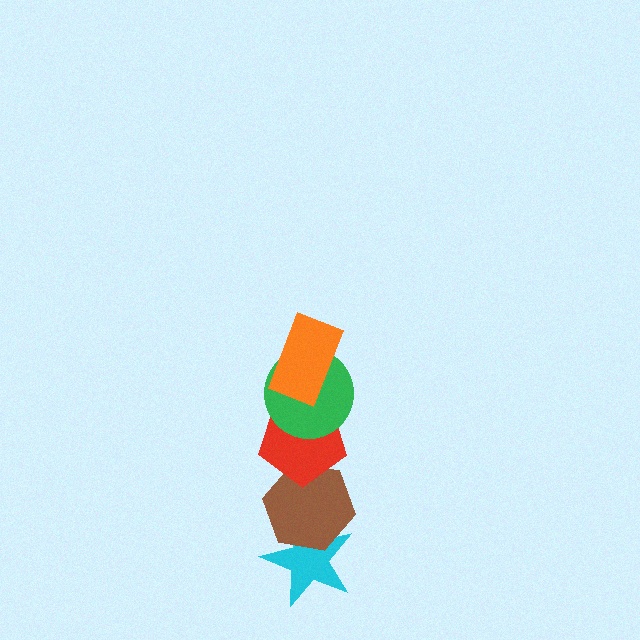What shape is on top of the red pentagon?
The green circle is on top of the red pentagon.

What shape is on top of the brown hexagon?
The red pentagon is on top of the brown hexagon.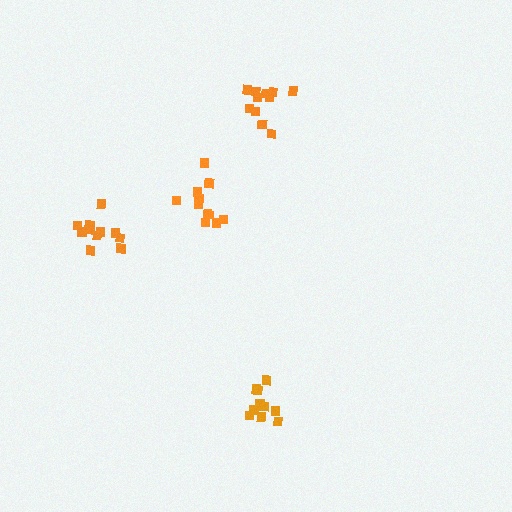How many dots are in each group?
Group 1: 10 dots, Group 2: 11 dots, Group 3: 11 dots, Group 4: 11 dots (43 total).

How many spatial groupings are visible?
There are 4 spatial groupings.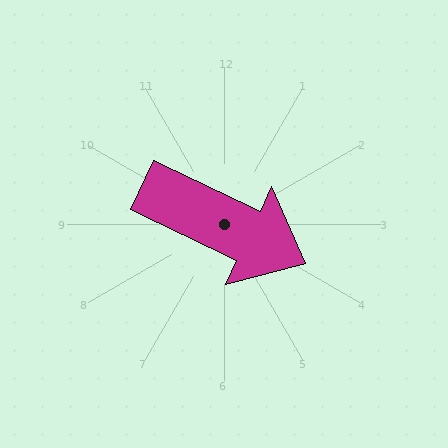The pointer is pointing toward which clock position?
Roughly 4 o'clock.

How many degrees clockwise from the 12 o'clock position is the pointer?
Approximately 115 degrees.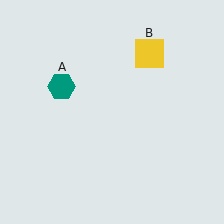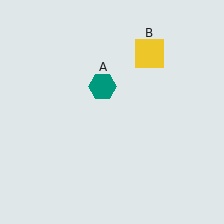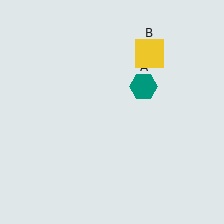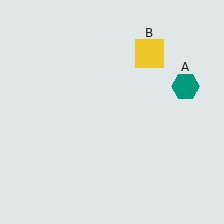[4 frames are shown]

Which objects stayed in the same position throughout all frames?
Yellow square (object B) remained stationary.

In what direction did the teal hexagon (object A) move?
The teal hexagon (object A) moved right.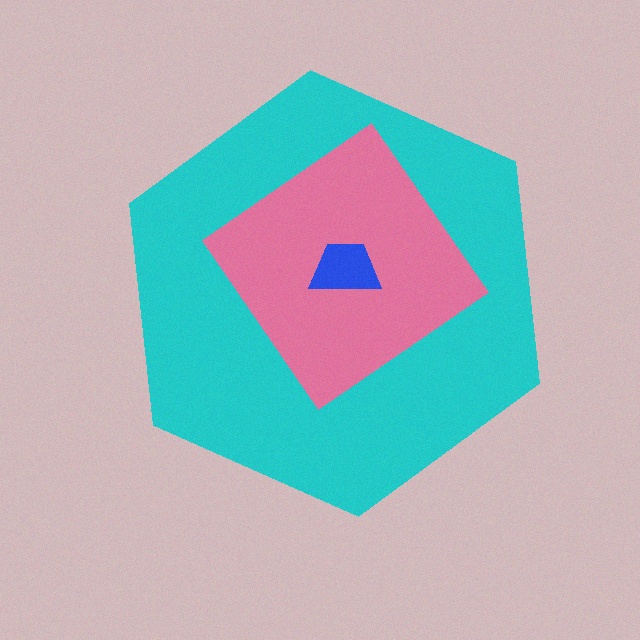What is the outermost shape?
The cyan hexagon.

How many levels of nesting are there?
3.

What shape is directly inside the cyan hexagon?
The pink diamond.